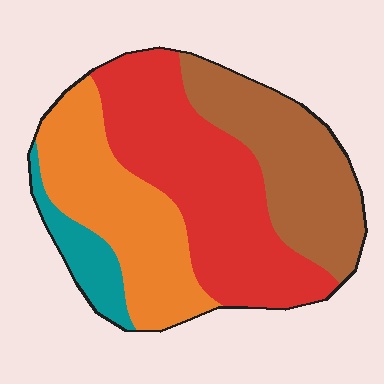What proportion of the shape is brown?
Brown takes up between a sixth and a third of the shape.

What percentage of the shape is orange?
Orange takes up about one quarter (1/4) of the shape.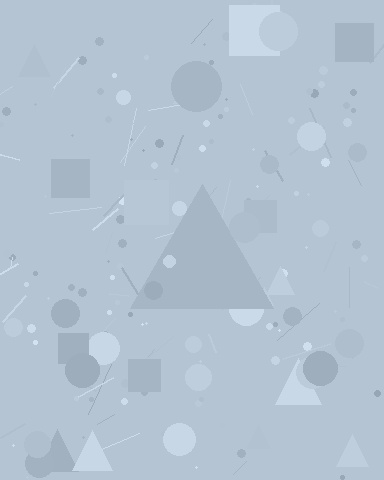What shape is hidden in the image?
A triangle is hidden in the image.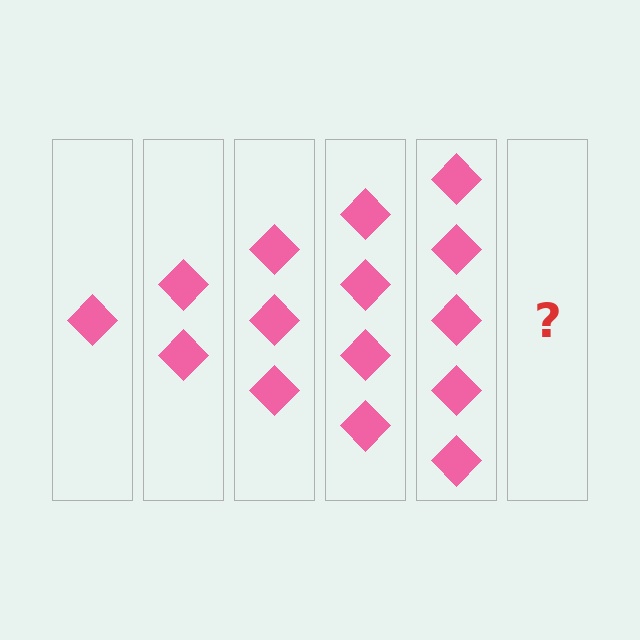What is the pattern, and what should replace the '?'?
The pattern is that each step adds one more diamond. The '?' should be 6 diamonds.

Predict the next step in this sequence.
The next step is 6 diamonds.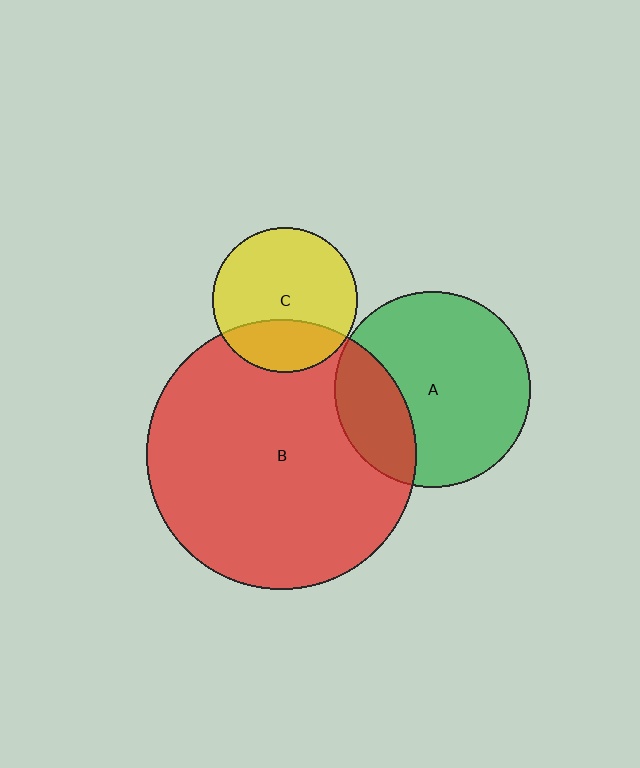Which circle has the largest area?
Circle B (red).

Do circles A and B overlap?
Yes.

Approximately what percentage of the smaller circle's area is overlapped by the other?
Approximately 25%.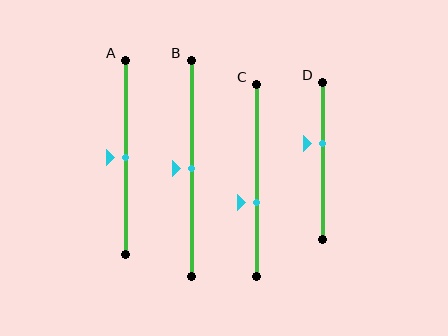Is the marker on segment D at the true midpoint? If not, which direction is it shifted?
No, the marker on segment D is shifted upward by about 11% of the segment length.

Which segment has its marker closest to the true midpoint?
Segment A has its marker closest to the true midpoint.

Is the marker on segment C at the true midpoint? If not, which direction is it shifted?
No, the marker on segment C is shifted downward by about 12% of the segment length.